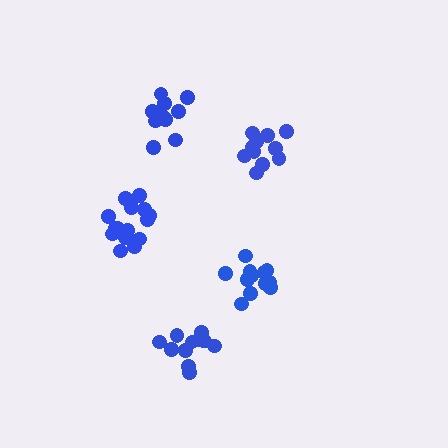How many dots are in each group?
Group 1: 11 dots, Group 2: 15 dots, Group 3: 11 dots, Group 4: 12 dots, Group 5: 12 dots (61 total).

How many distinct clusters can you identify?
There are 5 distinct clusters.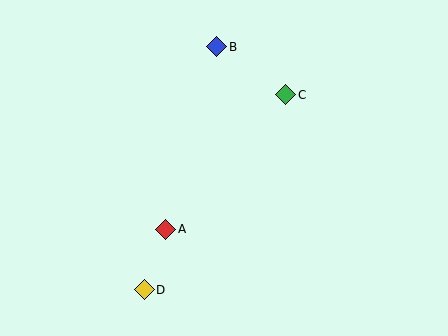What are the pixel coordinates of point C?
Point C is at (286, 95).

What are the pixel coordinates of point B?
Point B is at (217, 47).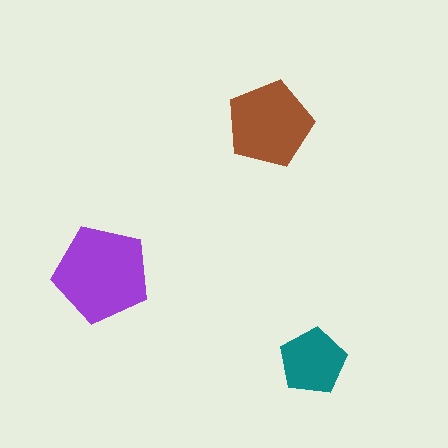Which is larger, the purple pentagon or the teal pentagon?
The purple one.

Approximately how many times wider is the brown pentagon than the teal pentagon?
About 1.5 times wider.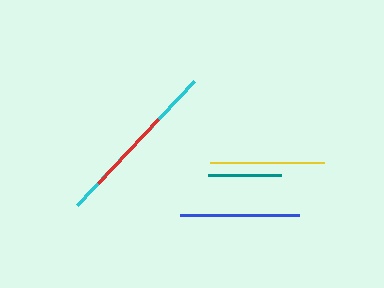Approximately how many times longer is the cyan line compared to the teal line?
The cyan line is approximately 2.3 times the length of the teal line.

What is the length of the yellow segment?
The yellow segment is approximately 114 pixels long.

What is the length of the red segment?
The red segment is approximately 88 pixels long.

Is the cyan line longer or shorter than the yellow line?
The cyan line is longer than the yellow line.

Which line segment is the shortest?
The teal line is the shortest at approximately 73 pixels.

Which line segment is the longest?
The cyan line is the longest at approximately 170 pixels.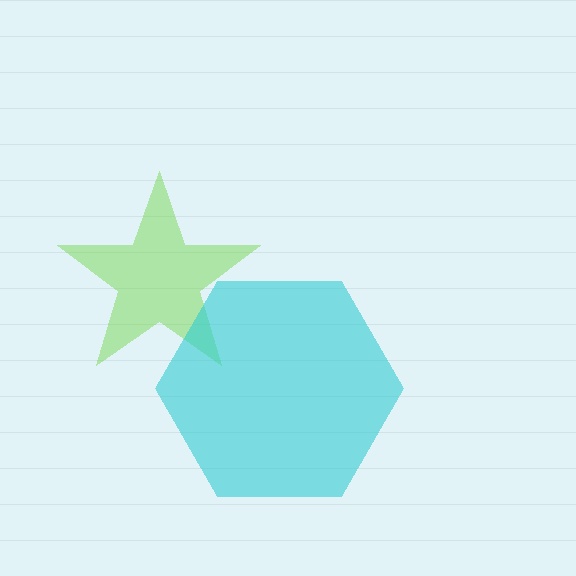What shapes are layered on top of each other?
The layered shapes are: a lime star, a cyan hexagon.